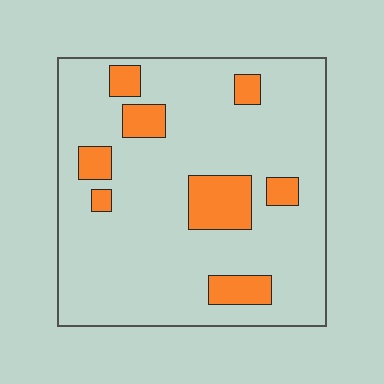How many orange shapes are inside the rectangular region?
8.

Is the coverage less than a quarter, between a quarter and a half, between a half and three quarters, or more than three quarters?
Less than a quarter.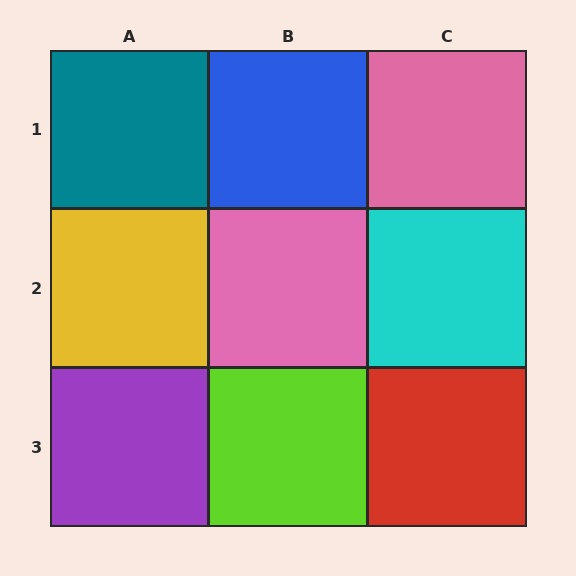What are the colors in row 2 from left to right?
Yellow, pink, cyan.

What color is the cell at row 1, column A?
Teal.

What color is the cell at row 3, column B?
Lime.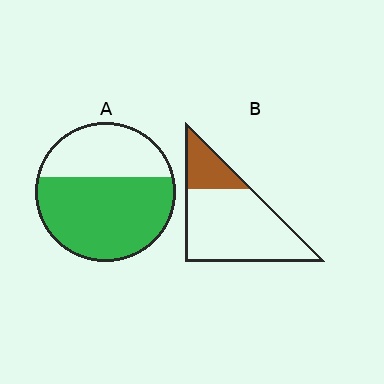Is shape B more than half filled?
No.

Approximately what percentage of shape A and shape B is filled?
A is approximately 65% and B is approximately 25%.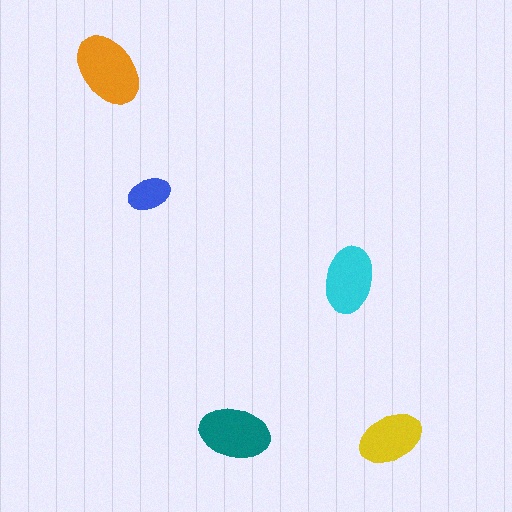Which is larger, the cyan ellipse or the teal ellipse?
The teal one.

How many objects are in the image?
There are 5 objects in the image.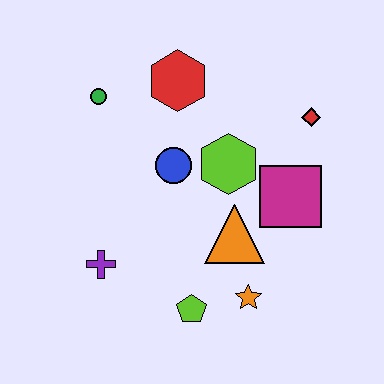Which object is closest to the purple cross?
The lime pentagon is closest to the purple cross.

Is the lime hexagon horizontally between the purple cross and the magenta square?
Yes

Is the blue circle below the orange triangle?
No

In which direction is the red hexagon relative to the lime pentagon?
The red hexagon is above the lime pentagon.